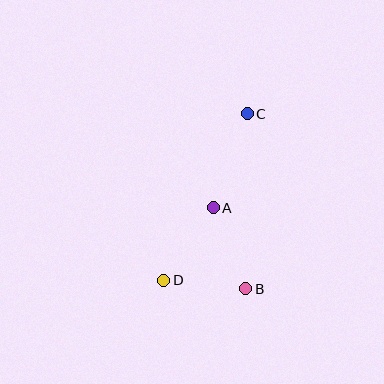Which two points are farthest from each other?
Points C and D are farthest from each other.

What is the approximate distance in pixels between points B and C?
The distance between B and C is approximately 175 pixels.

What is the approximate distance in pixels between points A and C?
The distance between A and C is approximately 100 pixels.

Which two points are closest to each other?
Points B and D are closest to each other.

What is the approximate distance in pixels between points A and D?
The distance between A and D is approximately 88 pixels.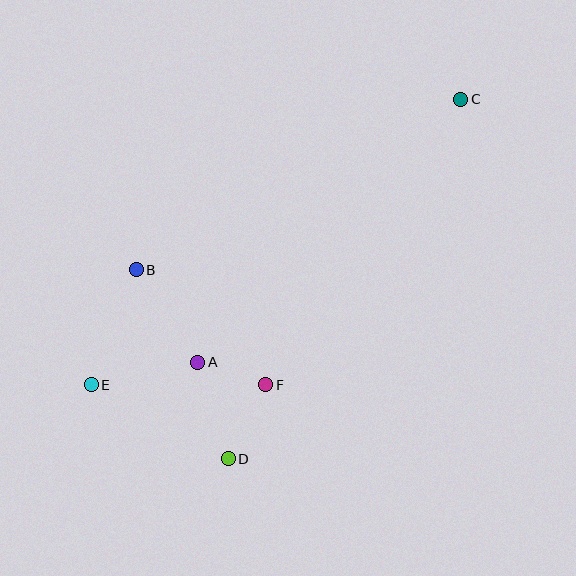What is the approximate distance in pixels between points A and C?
The distance between A and C is approximately 372 pixels.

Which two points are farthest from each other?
Points C and E are farthest from each other.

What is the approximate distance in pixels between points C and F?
The distance between C and F is approximately 346 pixels.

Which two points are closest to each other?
Points A and F are closest to each other.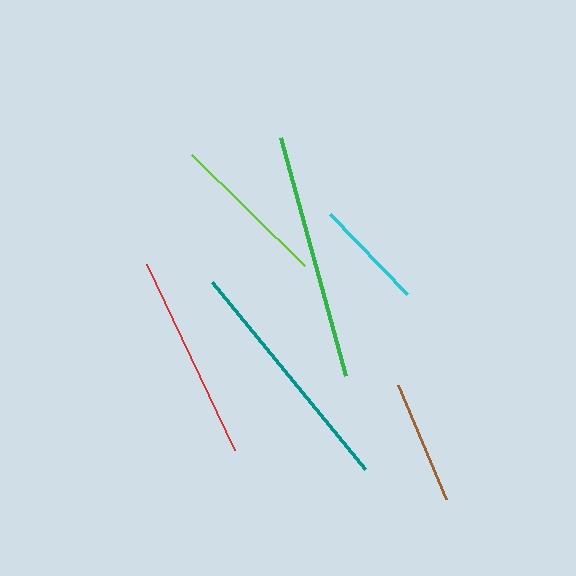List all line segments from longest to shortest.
From longest to shortest: green, teal, red, lime, brown, cyan.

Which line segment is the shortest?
The cyan line is the shortest at approximately 111 pixels.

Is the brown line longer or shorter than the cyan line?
The brown line is longer than the cyan line.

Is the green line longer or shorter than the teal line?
The green line is longer than the teal line.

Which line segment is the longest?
The green line is the longest at approximately 247 pixels.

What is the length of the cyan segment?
The cyan segment is approximately 111 pixels long.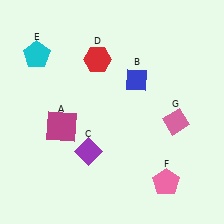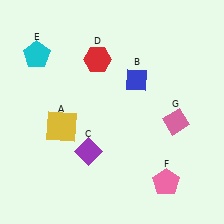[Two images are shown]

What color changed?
The square (A) changed from magenta in Image 1 to yellow in Image 2.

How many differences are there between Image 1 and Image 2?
There is 1 difference between the two images.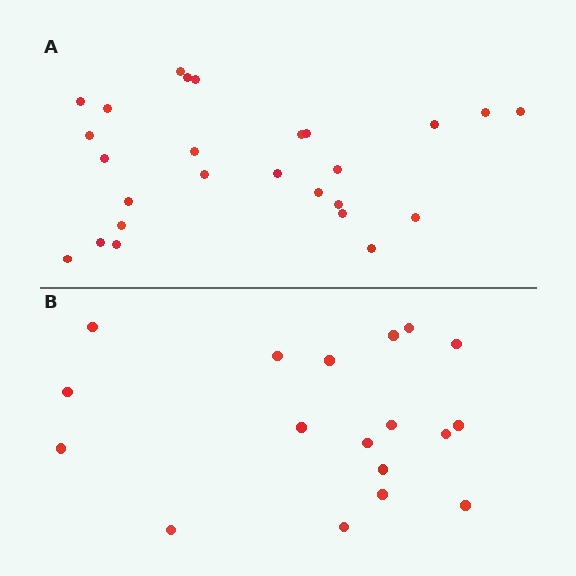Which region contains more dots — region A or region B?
Region A (the top region) has more dots.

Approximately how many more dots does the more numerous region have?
Region A has roughly 8 or so more dots than region B.